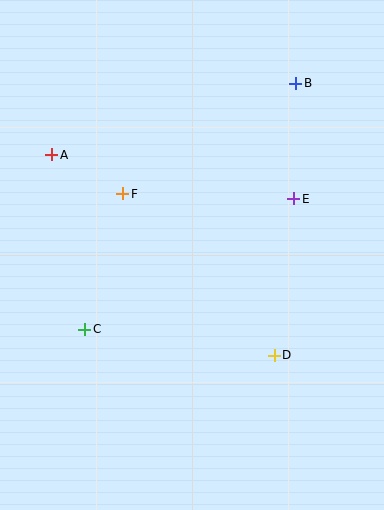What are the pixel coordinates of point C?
Point C is at (85, 329).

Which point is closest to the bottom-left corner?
Point C is closest to the bottom-left corner.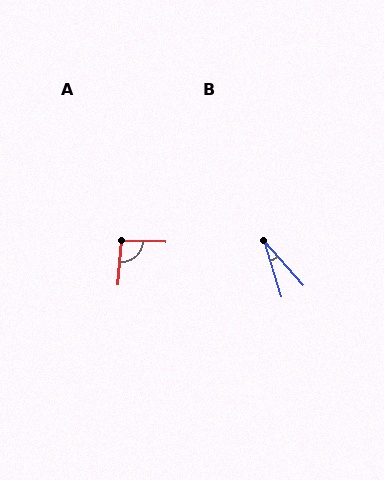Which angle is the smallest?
B, at approximately 24 degrees.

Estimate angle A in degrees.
Approximately 92 degrees.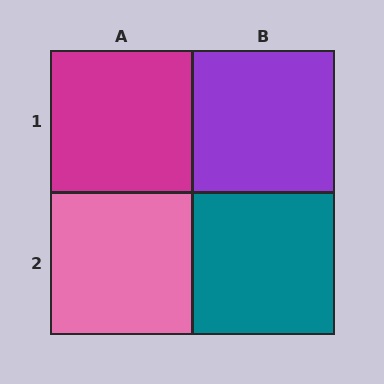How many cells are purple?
1 cell is purple.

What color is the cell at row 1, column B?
Purple.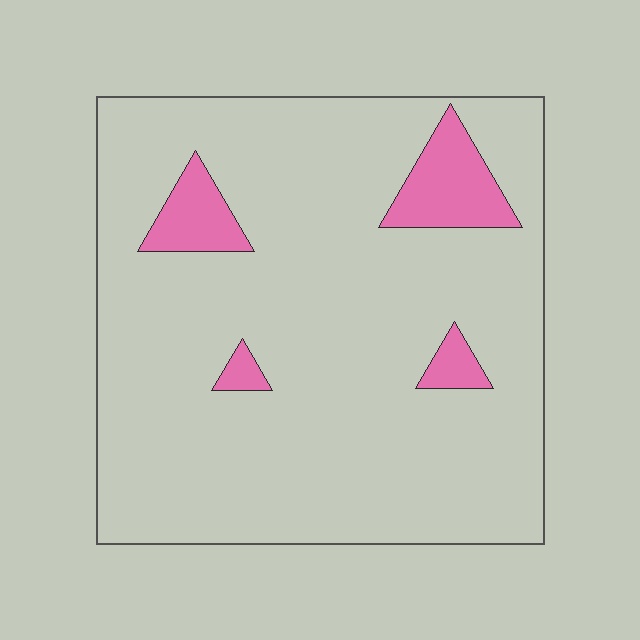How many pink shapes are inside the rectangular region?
4.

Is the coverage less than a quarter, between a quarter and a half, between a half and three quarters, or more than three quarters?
Less than a quarter.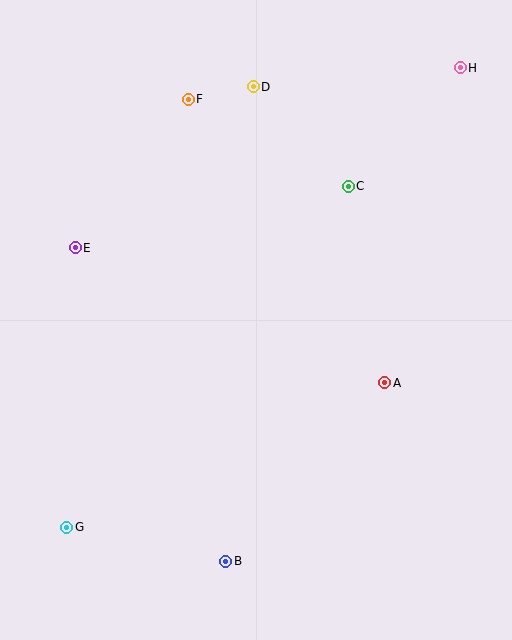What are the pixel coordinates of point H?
Point H is at (460, 68).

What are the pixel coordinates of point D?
Point D is at (253, 87).